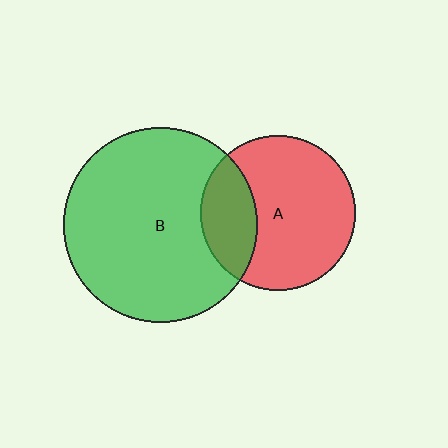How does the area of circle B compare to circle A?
Approximately 1.6 times.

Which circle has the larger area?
Circle B (green).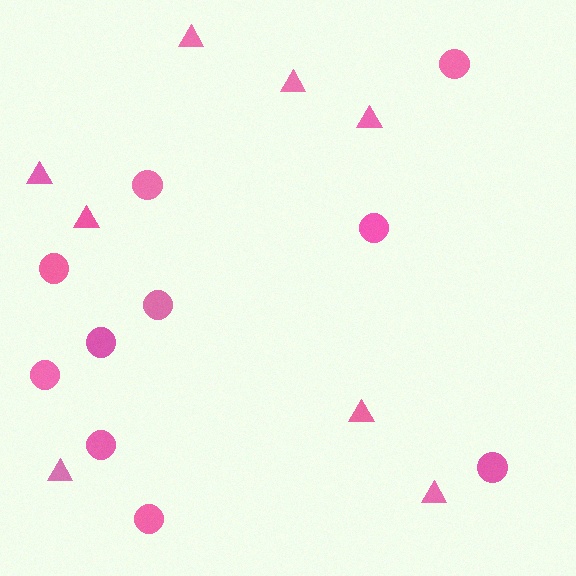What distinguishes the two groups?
There are 2 groups: one group of circles (10) and one group of triangles (8).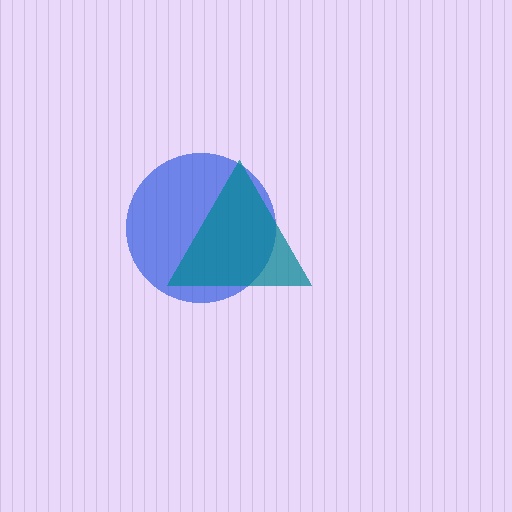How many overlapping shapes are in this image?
There are 2 overlapping shapes in the image.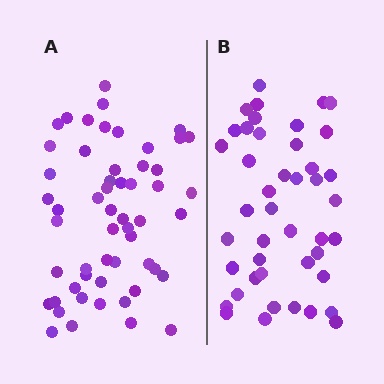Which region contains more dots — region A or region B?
Region A (the left region) has more dots.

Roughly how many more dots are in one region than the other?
Region A has roughly 12 or so more dots than region B.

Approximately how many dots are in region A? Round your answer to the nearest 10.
About 60 dots. (The exact count is 55, which rounds to 60.)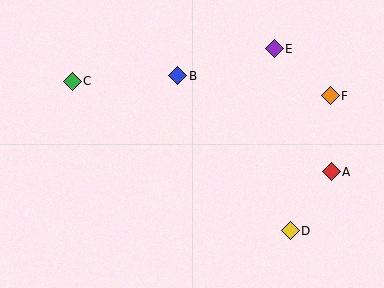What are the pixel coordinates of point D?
Point D is at (290, 231).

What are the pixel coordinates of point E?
Point E is at (274, 49).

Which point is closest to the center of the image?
Point B at (178, 76) is closest to the center.